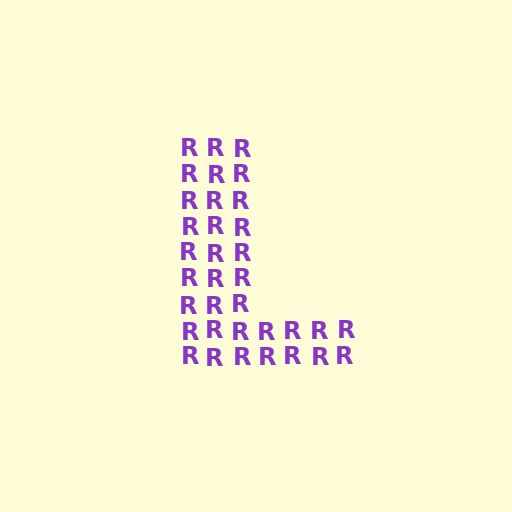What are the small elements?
The small elements are letter R's.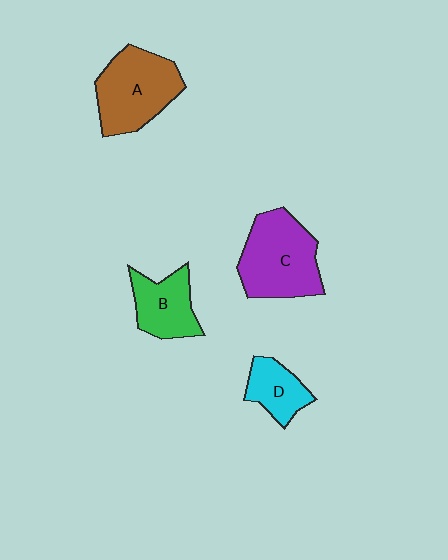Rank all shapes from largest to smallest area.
From largest to smallest: C (purple), A (brown), B (green), D (cyan).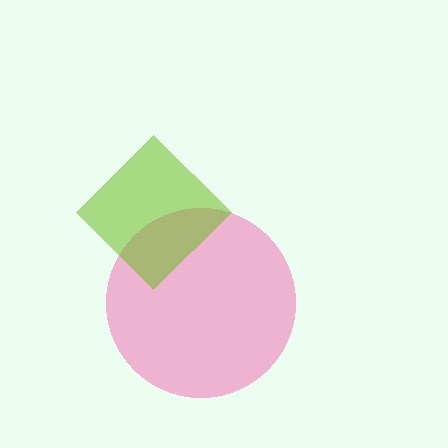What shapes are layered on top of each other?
The layered shapes are: a pink circle, a lime diamond.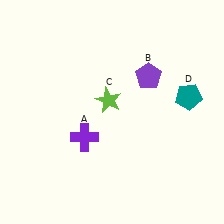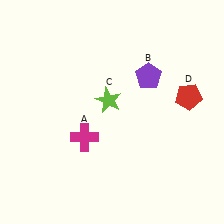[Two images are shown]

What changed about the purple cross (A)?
In Image 1, A is purple. In Image 2, it changed to magenta.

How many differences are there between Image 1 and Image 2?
There are 2 differences between the two images.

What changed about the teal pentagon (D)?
In Image 1, D is teal. In Image 2, it changed to red.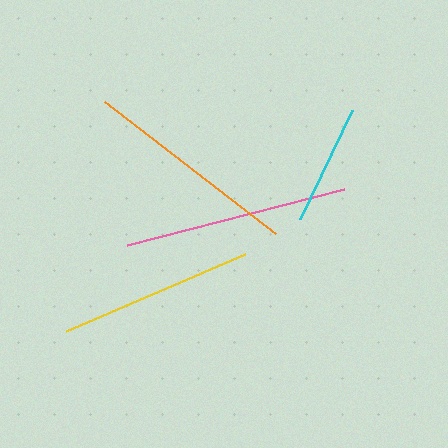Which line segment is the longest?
The pink line is the longest at approximately 224 pixels.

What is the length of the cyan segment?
The cyan segment is approximately 121 pixels long.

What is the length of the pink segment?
The pink segment is approximately 224 pixels long.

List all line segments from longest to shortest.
From longest to shortest: pink, orange, yellow, cyan.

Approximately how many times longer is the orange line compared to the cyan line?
The orange line is approximately 1.8 times the length of the cyan line.